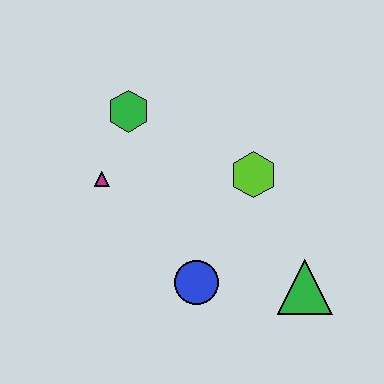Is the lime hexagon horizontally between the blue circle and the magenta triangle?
No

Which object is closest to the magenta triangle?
The green hexagon is closest to the magenta triangle.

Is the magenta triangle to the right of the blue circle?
No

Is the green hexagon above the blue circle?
Yes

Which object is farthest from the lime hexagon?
The magenta triangle is farthest from the lime hexagon.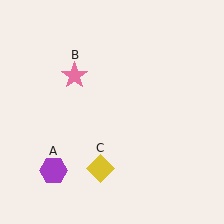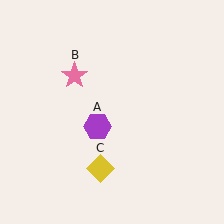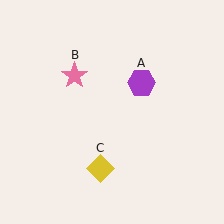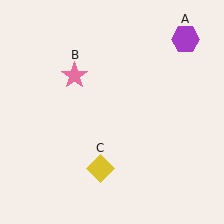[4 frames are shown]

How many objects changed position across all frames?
1 object changed position: purple hexagon (object A).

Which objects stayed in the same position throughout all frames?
Pink star (object B) and yellow diamond (object C) remained stationary.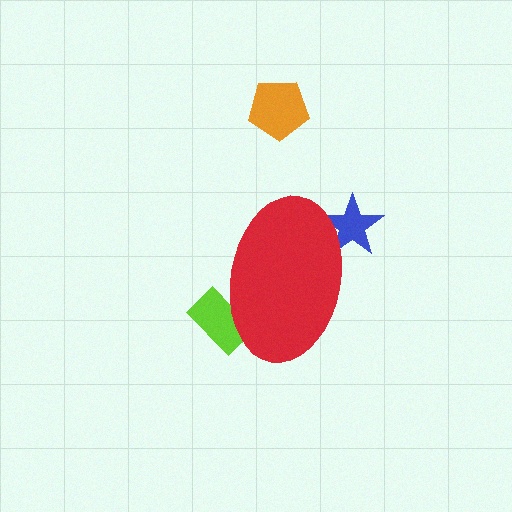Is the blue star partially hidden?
Yes, the blue star is partially hidden behind the red ellipse.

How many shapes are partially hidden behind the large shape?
2 shapes are partially hidden.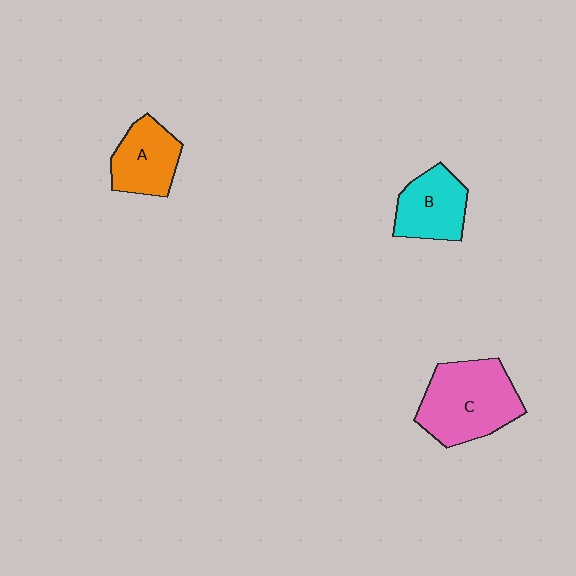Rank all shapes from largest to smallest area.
From largest to smallest: C (pink), B (cyan), A (orange).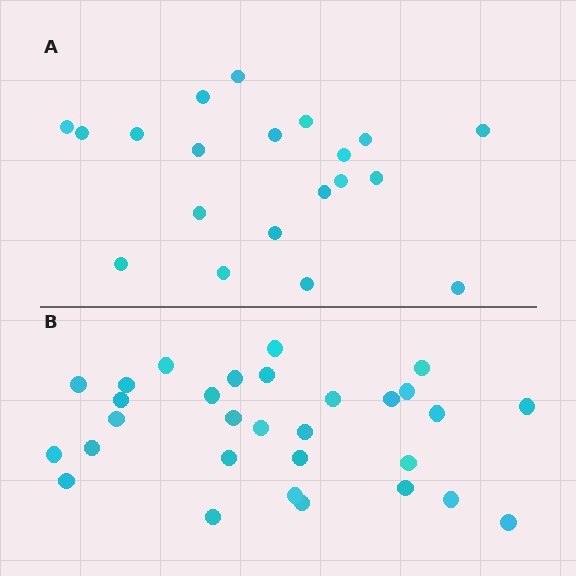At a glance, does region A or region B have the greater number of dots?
Region B (the bottom region) has more dots.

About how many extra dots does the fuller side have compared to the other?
Region B has roughly 10 or so more dots than region A.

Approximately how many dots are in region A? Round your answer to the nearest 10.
About 20 dots.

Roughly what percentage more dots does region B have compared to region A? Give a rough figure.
About 50% more.